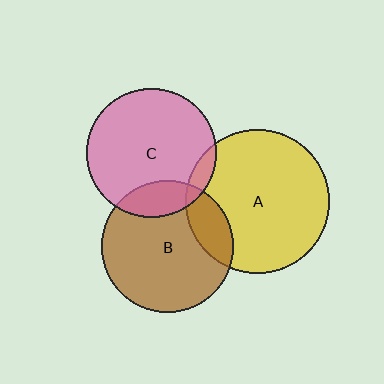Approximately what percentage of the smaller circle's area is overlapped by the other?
Approximately 20%.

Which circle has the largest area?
Circle A (yellow).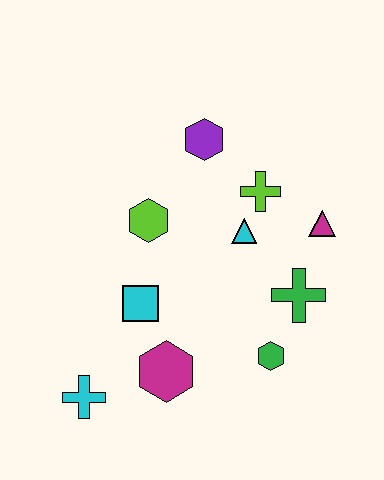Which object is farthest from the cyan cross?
The magenta triangle is farthest from the cyan cross.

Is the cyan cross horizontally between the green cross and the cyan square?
No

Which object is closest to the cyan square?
The magenta hexagon is closest to the cyan square.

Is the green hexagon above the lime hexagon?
No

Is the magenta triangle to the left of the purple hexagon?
No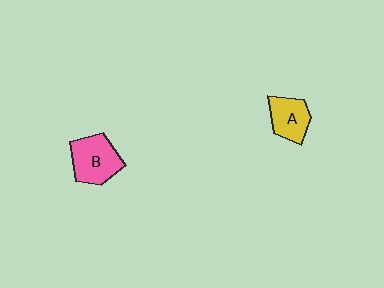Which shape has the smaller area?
Shape A (yellow).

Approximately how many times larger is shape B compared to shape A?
Approximately 1.3 times.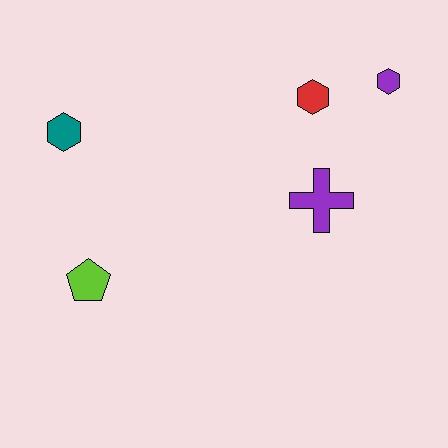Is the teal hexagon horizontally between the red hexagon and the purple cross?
No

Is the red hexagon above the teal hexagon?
Yes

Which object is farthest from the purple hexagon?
The lime pentagon is farthest from the purple hexagon.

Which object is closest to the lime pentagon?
The teal hexagon is closest to the lime pentagon.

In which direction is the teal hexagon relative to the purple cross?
The teal hexagon is to the left of the purple cross.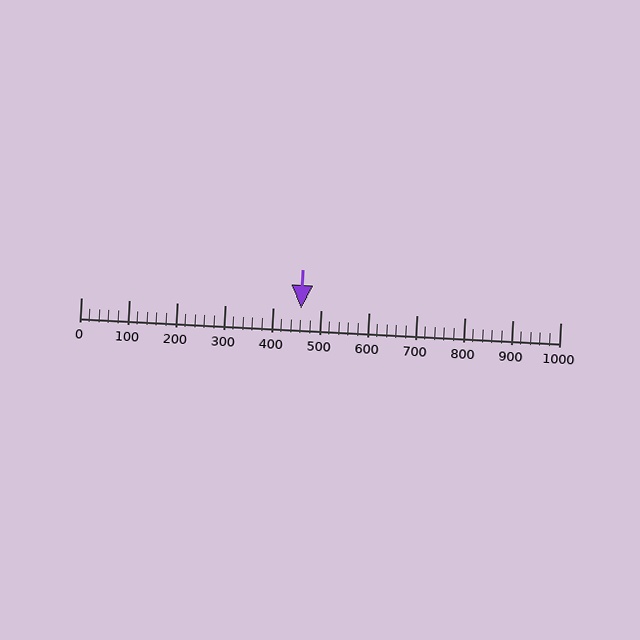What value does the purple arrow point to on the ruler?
The purple arrow points to approximately 460.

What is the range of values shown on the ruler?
The ruler shows values from 0 to 1000.